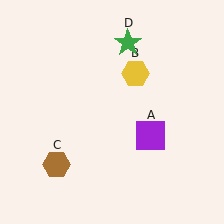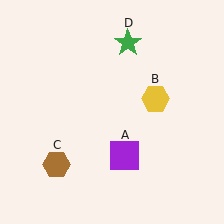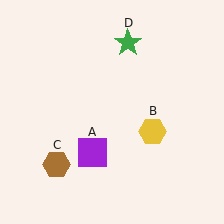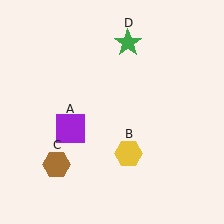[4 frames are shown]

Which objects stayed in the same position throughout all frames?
Brown hexagon (object C) and green star (object D) remained stationary.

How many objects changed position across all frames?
2 objects changed position: purple square (object A), yellow hexagon (object B).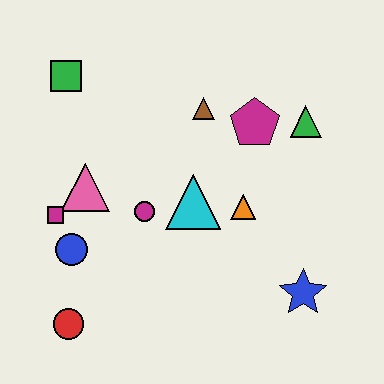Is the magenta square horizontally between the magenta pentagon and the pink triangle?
No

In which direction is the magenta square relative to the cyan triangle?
The magenta square is to the left of the cyan triangle.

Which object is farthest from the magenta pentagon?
The red circle is farthest from the magenta pentagon.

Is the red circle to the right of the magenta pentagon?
No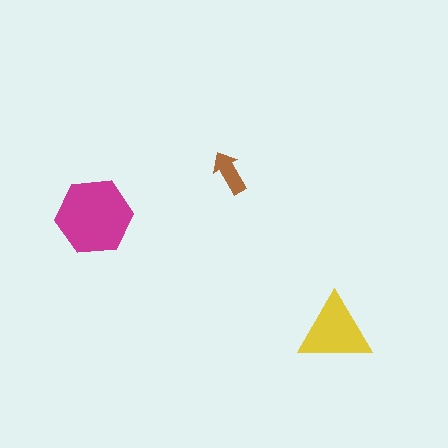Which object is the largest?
The magenta hexagon.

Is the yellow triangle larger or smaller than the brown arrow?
Larger.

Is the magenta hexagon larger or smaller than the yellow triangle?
Larger.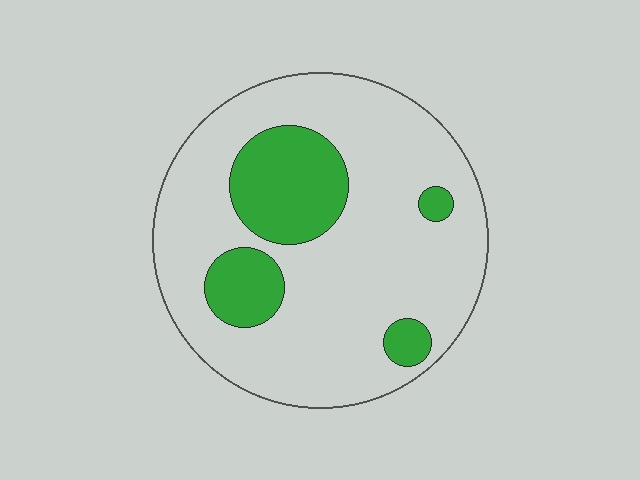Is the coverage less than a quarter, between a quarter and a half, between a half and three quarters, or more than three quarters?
Less than a quarter.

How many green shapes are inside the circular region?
4.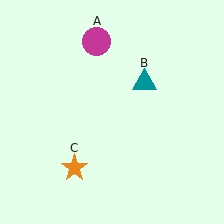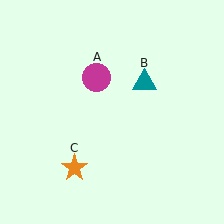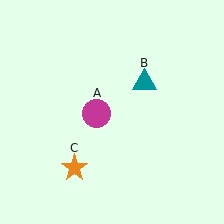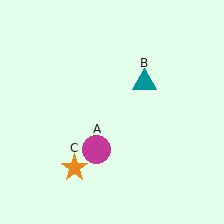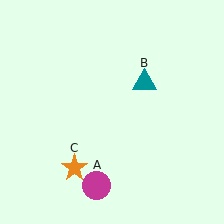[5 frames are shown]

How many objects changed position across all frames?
1 object changed position: magenta circle (object A).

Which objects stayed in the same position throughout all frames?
Teal triangle (object B) and orange star (object C) remained stationary.